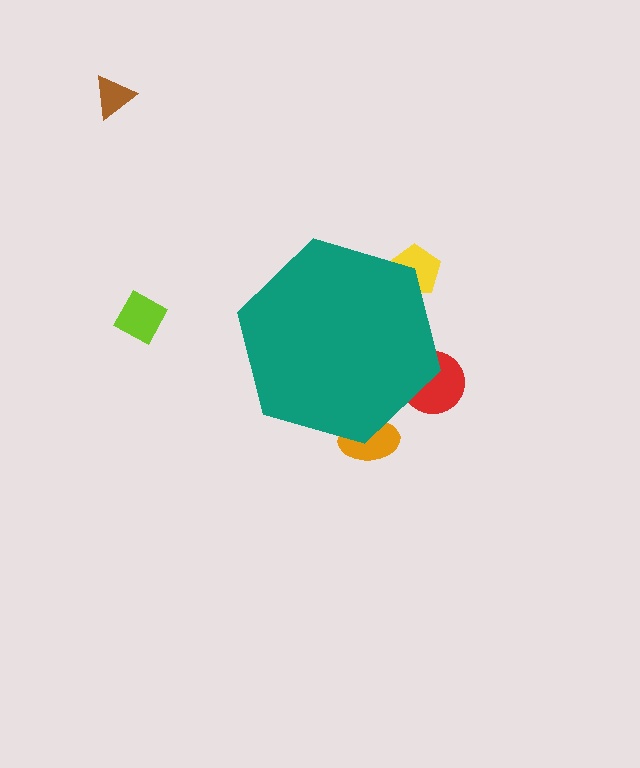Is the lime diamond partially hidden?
No, the lime diamond is fully visible.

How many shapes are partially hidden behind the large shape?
3 shapes are partially hidden.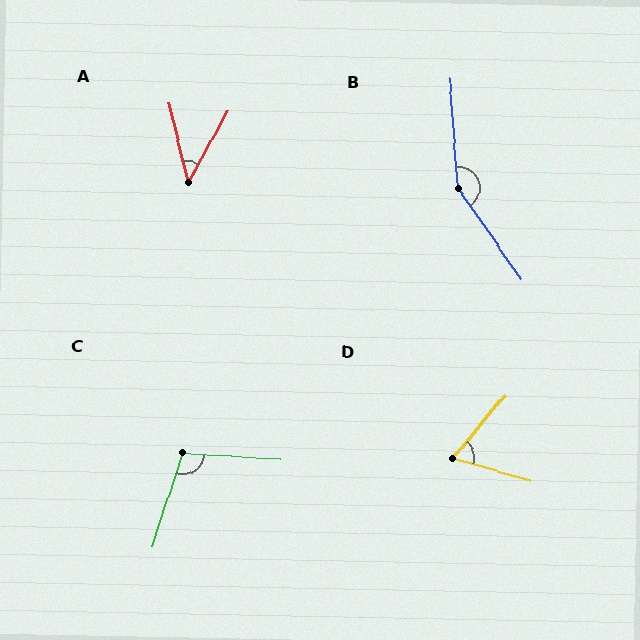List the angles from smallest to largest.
A (43°), D (66°), C (104°), B (150°).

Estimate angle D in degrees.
Approximately 66 degrees.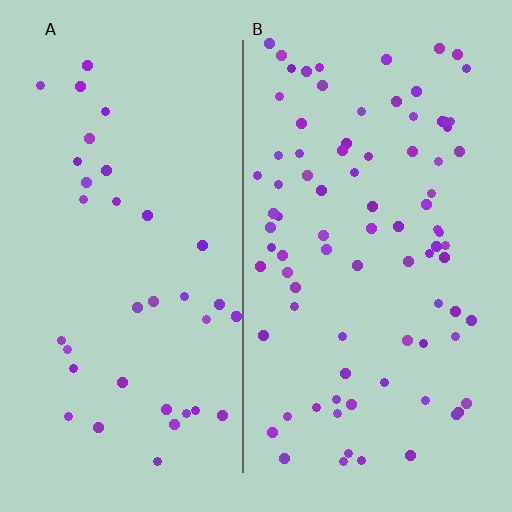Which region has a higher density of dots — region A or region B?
B (the right).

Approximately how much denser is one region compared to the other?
Approximately 2.3× — region B over region A.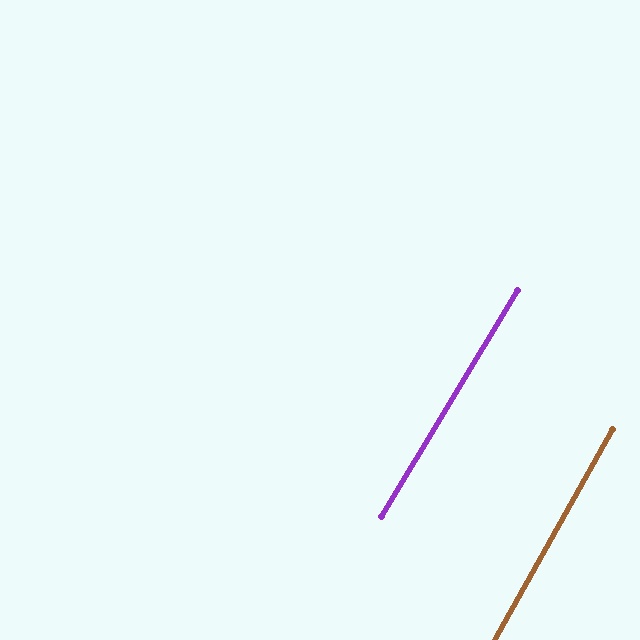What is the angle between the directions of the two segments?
Approximately 2 degrees.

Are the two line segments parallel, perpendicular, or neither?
Parallel — their directions differ by only 1.9°.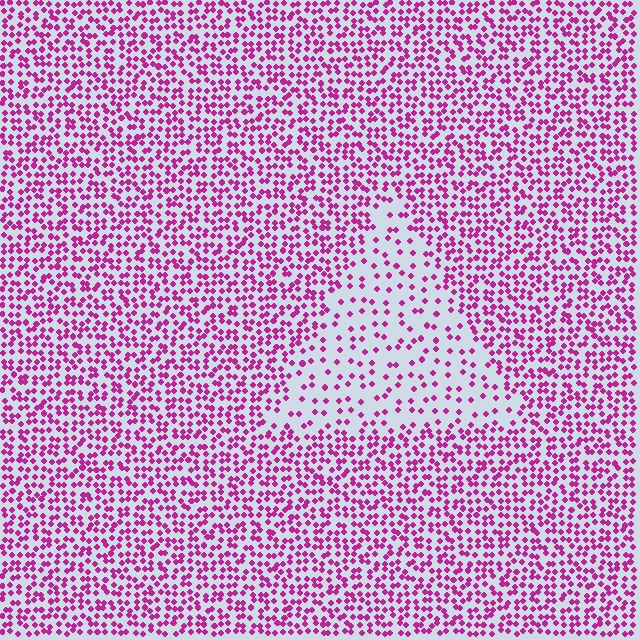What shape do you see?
I see a triangle.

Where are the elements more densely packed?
The elements are more densely packed outside the triangle boundary.